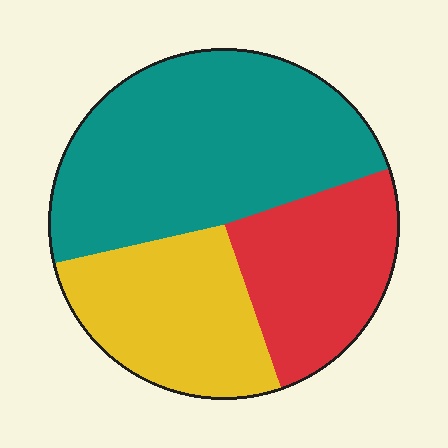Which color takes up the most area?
Teal, at roughly 50%.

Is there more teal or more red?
Teal.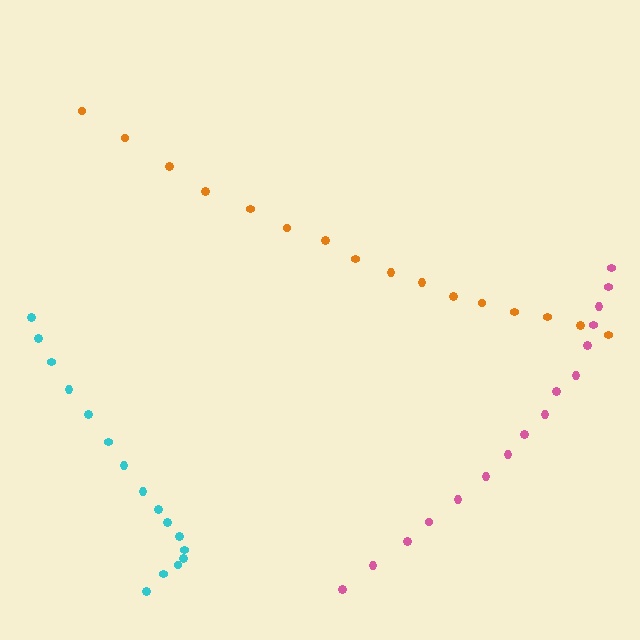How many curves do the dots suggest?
There are 3 distinct paths.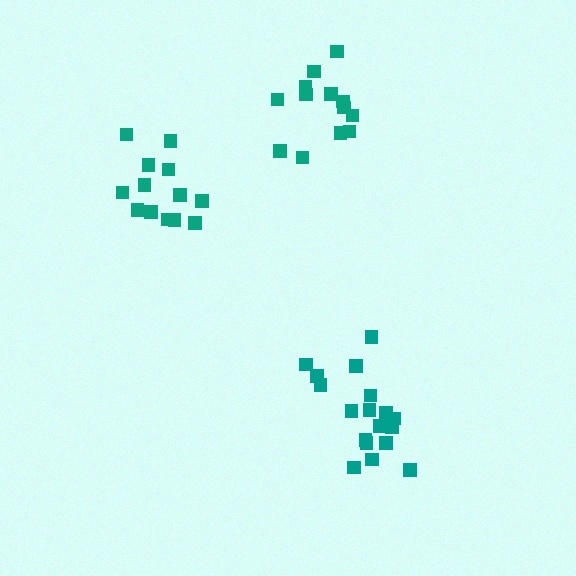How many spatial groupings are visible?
There are 3 spatial groupings.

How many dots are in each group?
Group 1: 13 dots, Group 2: 13 dots, Group 3: 18 dots (44 total).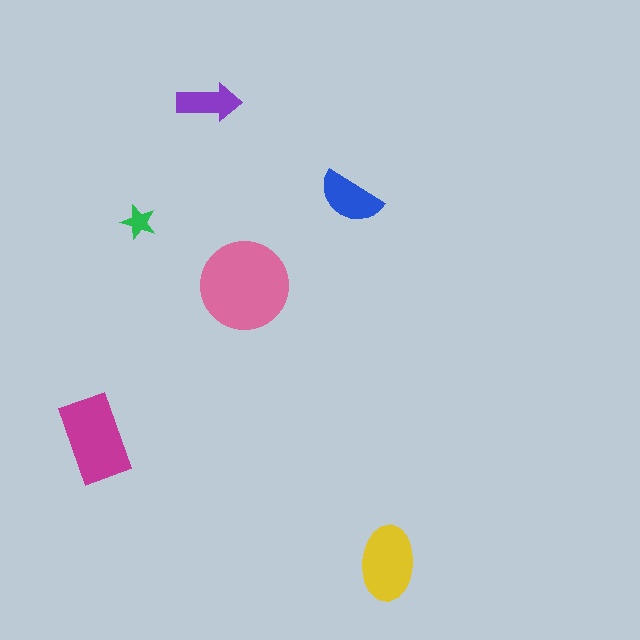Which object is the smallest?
The green star.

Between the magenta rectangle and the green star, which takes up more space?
The magenta rectangle.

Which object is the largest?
The pink circle.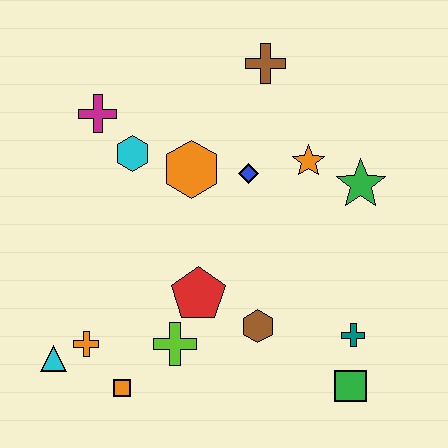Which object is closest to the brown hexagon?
The red pentagon is closest to the brown hexagon.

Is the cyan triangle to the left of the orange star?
Yes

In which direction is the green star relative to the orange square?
The green star is to the right of the orange square.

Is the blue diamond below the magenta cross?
Yes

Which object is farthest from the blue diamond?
The cyan triangle is farthest from the blue diamond.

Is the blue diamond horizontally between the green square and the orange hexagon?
Yes